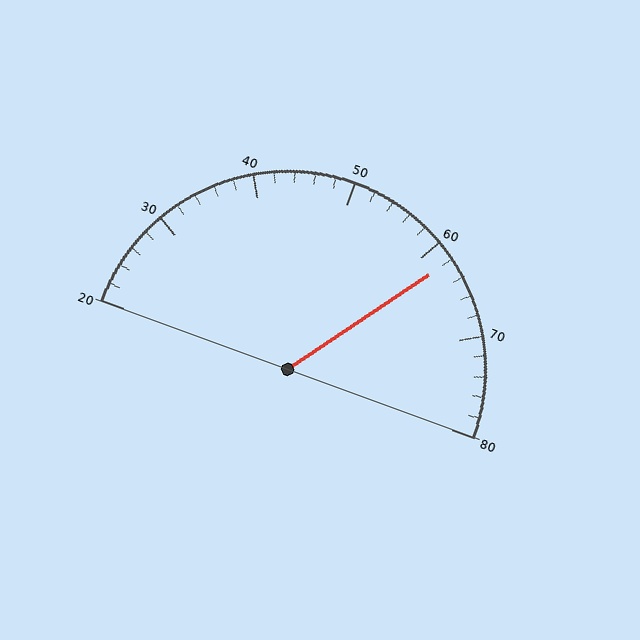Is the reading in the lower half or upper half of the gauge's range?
The reading is in the upper half of the range (20 to 80).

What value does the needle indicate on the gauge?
The needle indicates approximately 62.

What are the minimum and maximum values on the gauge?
The gauge ranges from 20 to 80.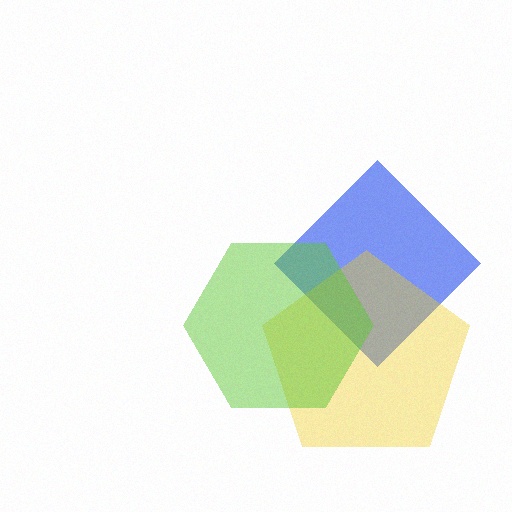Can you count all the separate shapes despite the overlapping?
Yes, there are 3 separate shapes.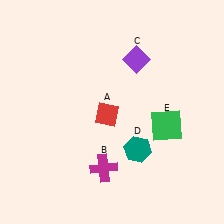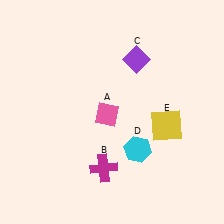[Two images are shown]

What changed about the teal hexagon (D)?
In Image 1, D is teal. In Image 2, it changed to cyan.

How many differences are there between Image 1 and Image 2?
There are 3 differences between the two images.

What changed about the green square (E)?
In Image 1, E is green. In Image 2, it changed to yellow.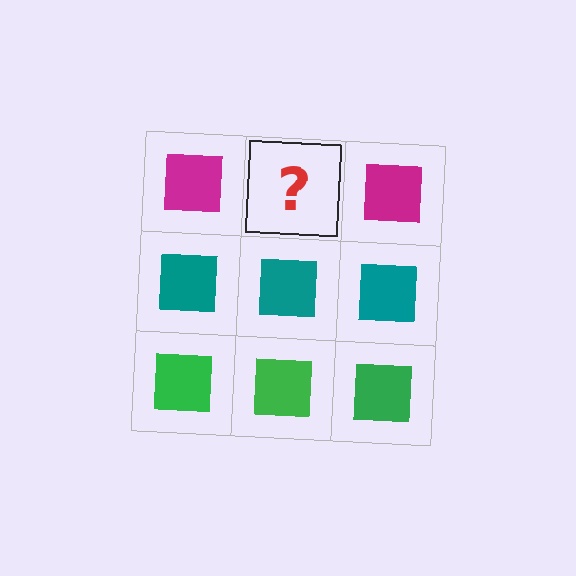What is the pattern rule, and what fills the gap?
The rule is that each row has a consistent color. The gap should be filled with a magenta square.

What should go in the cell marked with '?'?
The missing cell should contain a magenta square.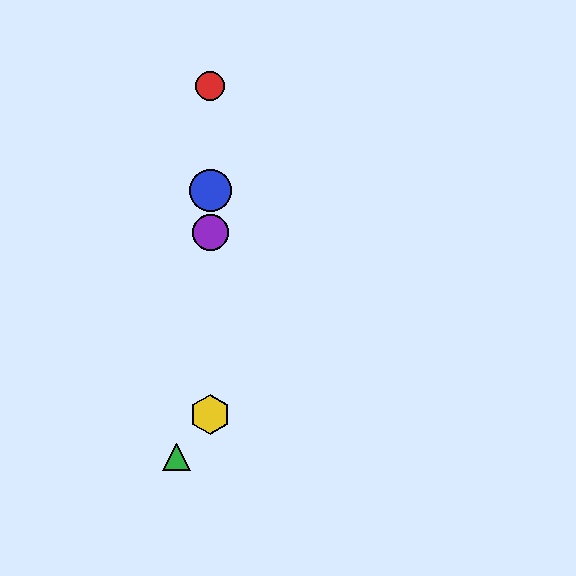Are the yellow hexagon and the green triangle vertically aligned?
No, the yellow hexagon is at x≈210 and the green triangle is at x≈177.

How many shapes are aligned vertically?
4 shapes (the red circle, the blue circle, the yellow hexagon, the purple circle) are aligned vertically.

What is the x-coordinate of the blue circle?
The blue circle is at x≈210.